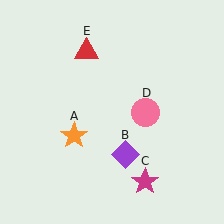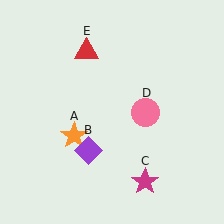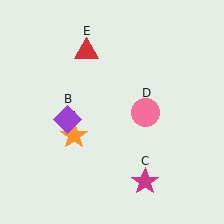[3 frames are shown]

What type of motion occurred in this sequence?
The purple diamond (object B) rotated clockwise around the center of the scene.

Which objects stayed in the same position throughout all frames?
Orange star (object A) and magenta star (object C) and pink circle (object D) and red triangle (object E) remained stationary.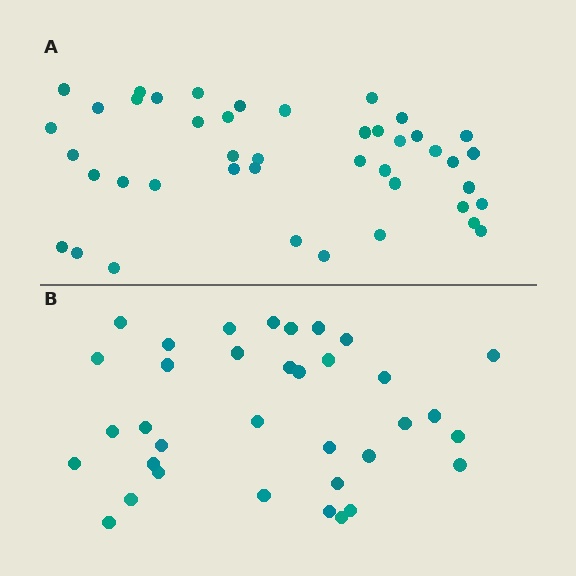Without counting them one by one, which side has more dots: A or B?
Region A (the top region) has more dots.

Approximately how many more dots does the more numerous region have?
Region A has roughly 8 or so more dots than region B.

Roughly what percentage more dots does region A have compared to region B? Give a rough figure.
About 25% more.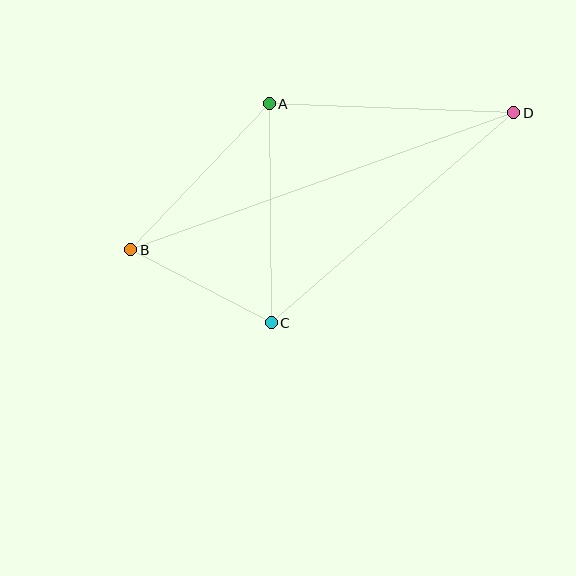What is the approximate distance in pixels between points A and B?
The distance between A and B is approximately 201 pixels.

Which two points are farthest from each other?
Points B and D are farthest from each other.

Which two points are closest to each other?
Points B and C are closest to each other.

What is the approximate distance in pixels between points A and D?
The distance between A and D is approximately 244 pixels.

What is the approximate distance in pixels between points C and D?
The distance between C and D is approximately 321 pixels.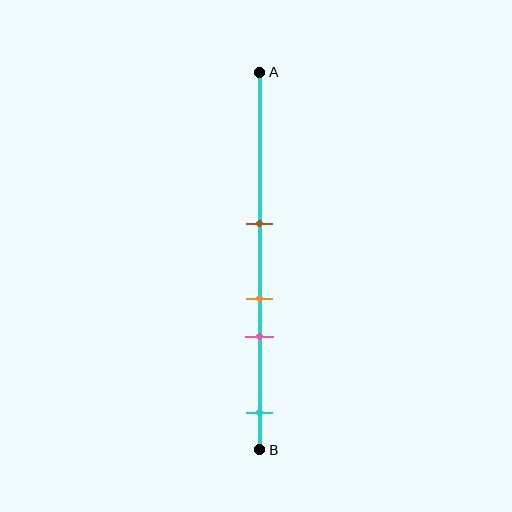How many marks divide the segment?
There are 4 marks dividing the segment.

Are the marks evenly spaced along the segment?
No, the marks are not evenly spaced.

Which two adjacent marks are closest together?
The orange and pink marks are the closest adjacent pair.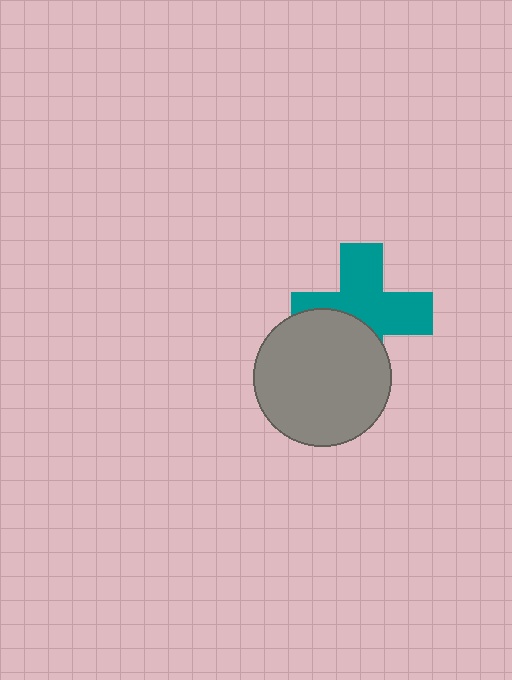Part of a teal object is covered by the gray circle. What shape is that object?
It is a cross.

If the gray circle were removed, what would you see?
You would see the complete teal cross.